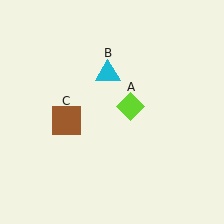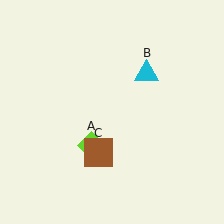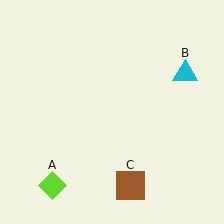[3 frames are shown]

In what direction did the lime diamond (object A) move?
The lime diamond (object A) moved down and to the left.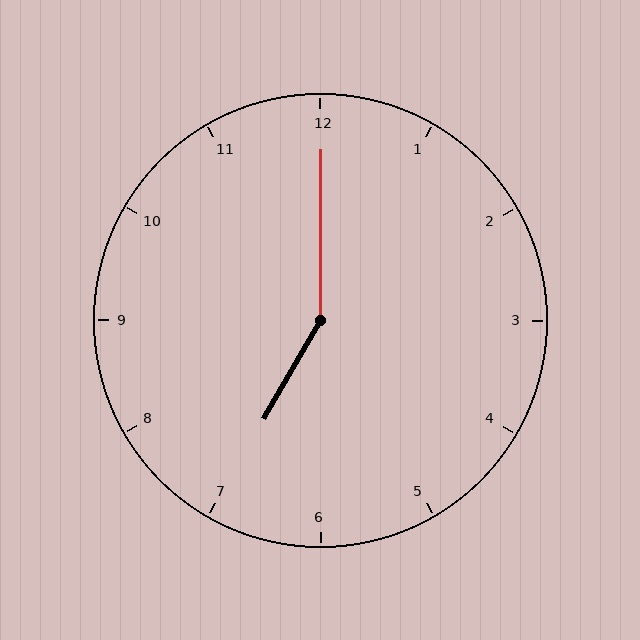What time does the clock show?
7:00.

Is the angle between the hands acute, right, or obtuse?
It is obtuse.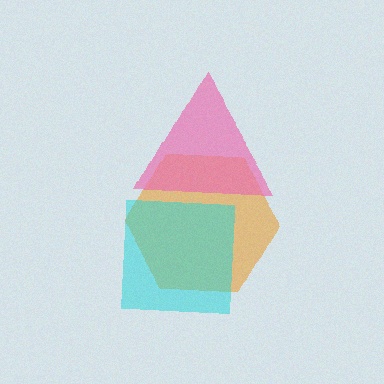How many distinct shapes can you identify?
There are 3 distinct shapes: an orange hexagon, a cyan square, a pink triangle.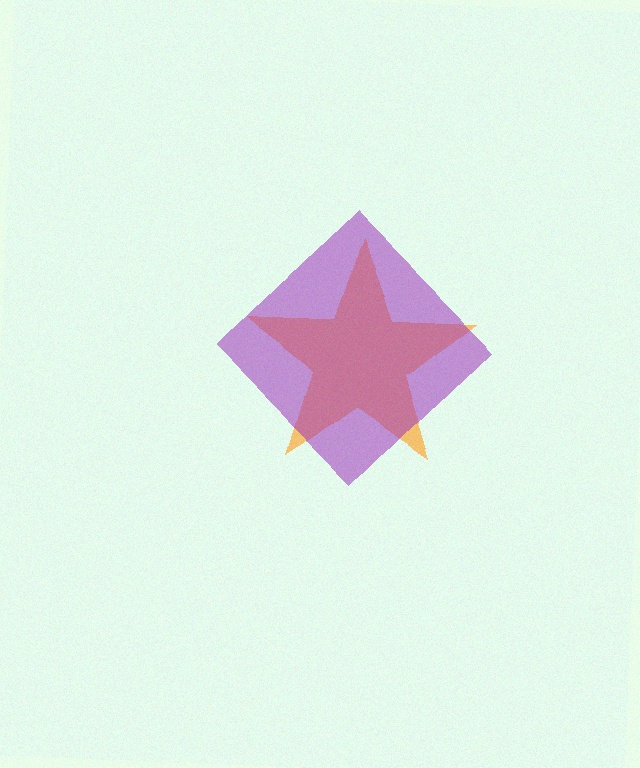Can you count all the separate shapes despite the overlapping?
Yes, there are 2 separate shapes.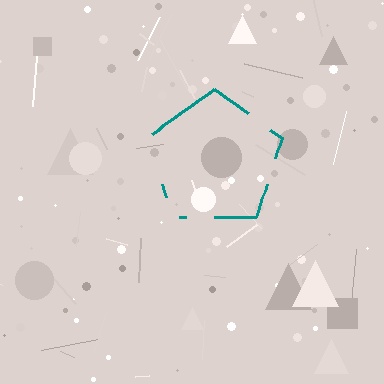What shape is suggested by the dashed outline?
The dashed outline suggests a pentagon.